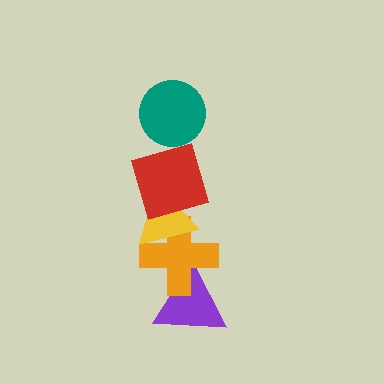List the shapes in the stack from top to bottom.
From top to bottom: the teal circle, the red square, the yellow triangle, the orange cross, the purple triangle.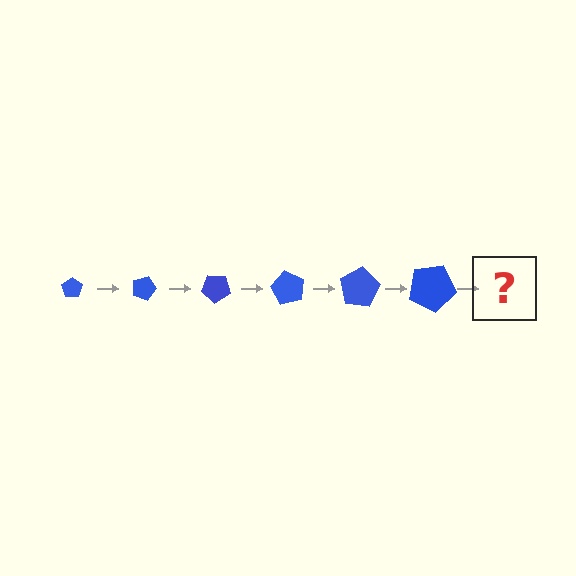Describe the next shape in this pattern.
It should be a pentagon, larger than the previous one and rotated 120 degrees from the start.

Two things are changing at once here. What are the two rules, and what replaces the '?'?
The two rules are that the pentagon grows larger each step and it rotates 20 degrees each step. The '?' should be a pentagon, larger than the previous one and rotated 120 degrees from the start.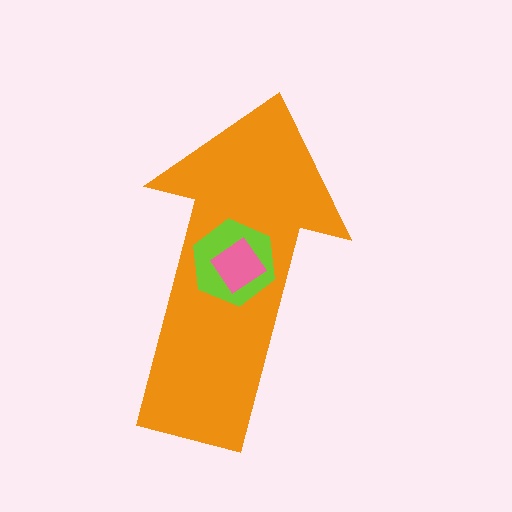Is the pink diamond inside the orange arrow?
Yes.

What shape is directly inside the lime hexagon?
The pink diamond.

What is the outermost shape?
The orange arrow.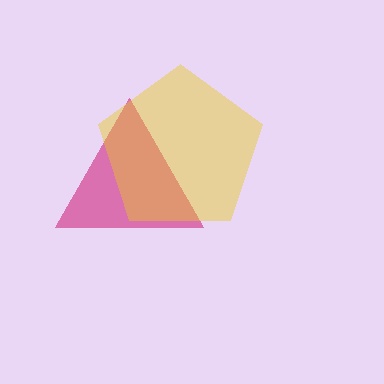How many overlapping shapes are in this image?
There are 2 overlapping shapes in the image.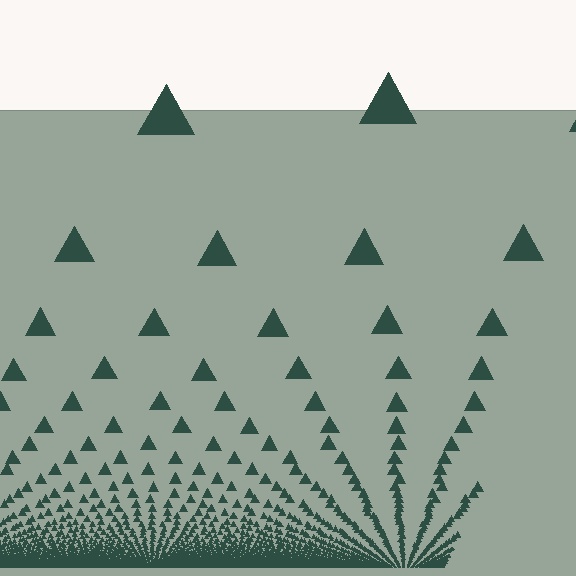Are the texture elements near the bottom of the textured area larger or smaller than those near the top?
Smaller. The gradient is inverted — elements near the bottom are smaller and denser.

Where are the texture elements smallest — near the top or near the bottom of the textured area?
Near the bottom.